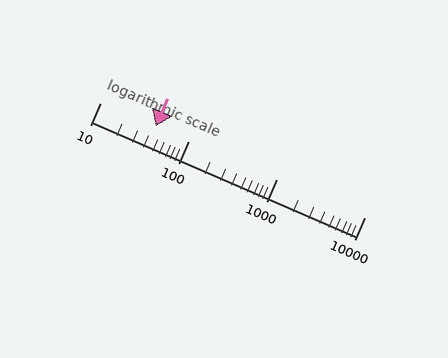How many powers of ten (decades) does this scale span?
The scale spans 3 decades, from 10 to 10000.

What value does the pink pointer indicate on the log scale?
The pointer indicates approximately 43.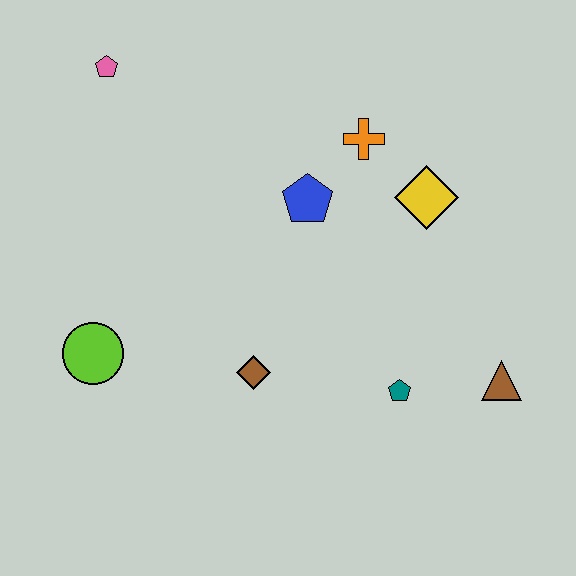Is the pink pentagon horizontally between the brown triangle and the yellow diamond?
No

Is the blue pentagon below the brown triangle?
No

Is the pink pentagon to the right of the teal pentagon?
No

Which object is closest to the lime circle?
The brown diamond is closest to the lime circle.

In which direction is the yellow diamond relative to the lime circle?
The yellow diamond is to the right of the lime circle.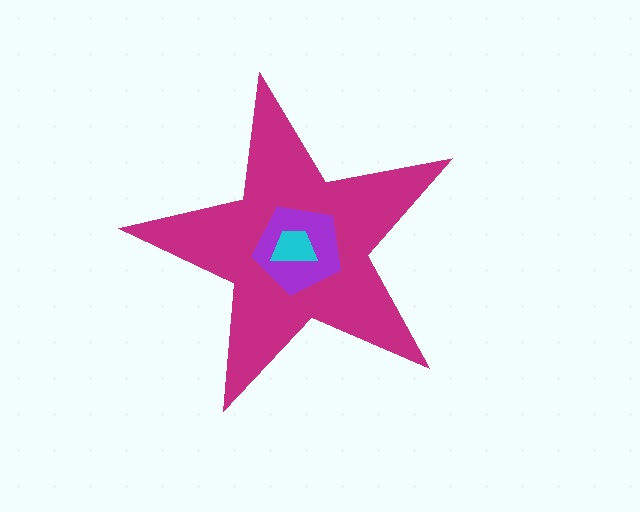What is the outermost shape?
The magenta star.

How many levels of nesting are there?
3.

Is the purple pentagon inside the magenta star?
Yes.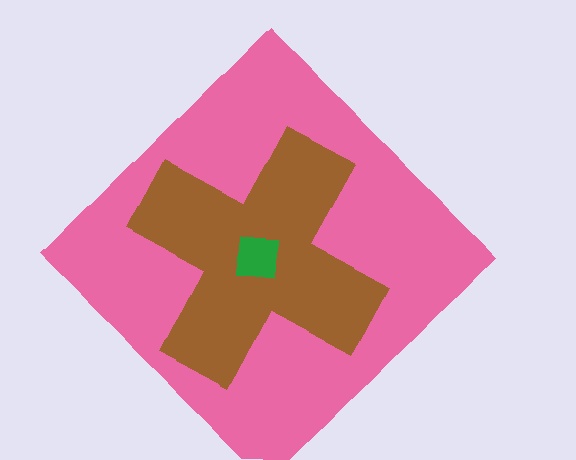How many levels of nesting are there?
3.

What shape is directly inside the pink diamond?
The brown cross.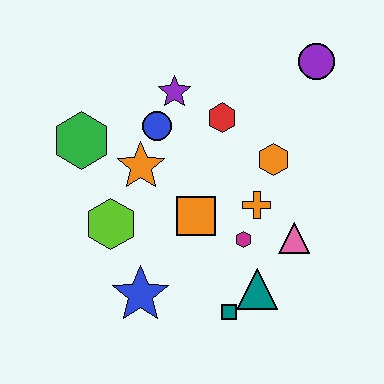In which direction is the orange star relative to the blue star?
The orange star is above the blue star.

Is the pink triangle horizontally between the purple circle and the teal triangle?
Yes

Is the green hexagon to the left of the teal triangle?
Yes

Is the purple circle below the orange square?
No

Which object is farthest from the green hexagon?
The purple circle is farthest from the green hexagon.